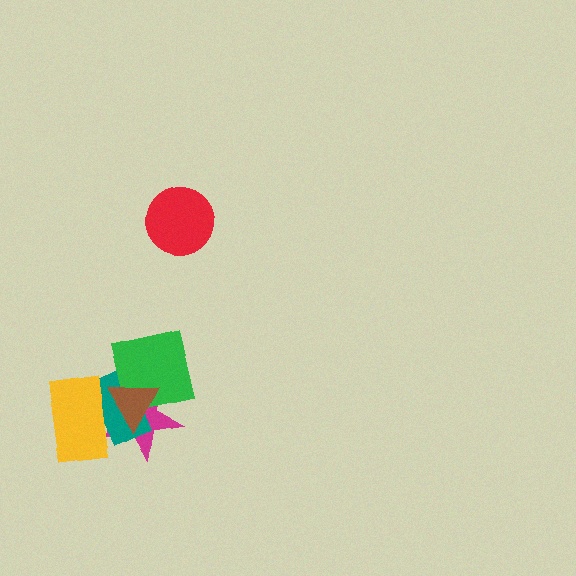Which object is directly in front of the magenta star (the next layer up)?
The teal rectangle is directly in front of the magenta star.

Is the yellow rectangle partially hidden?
Yes, it is partially covered by another shape.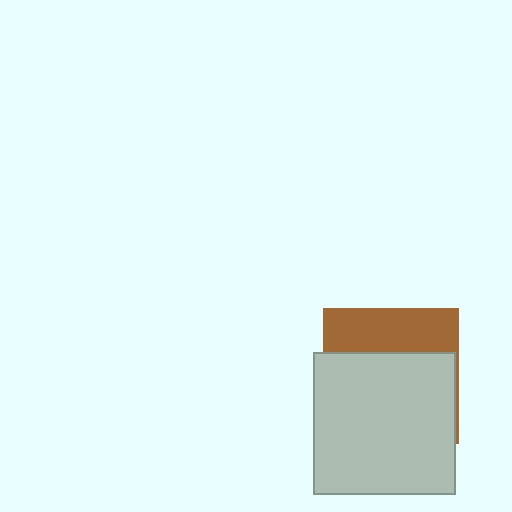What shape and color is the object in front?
The object in front is a light gray square.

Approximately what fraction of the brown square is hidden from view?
Roughly 66% of the brown square is hidden behind the light gray square.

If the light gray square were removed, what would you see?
You would see the complete brown square.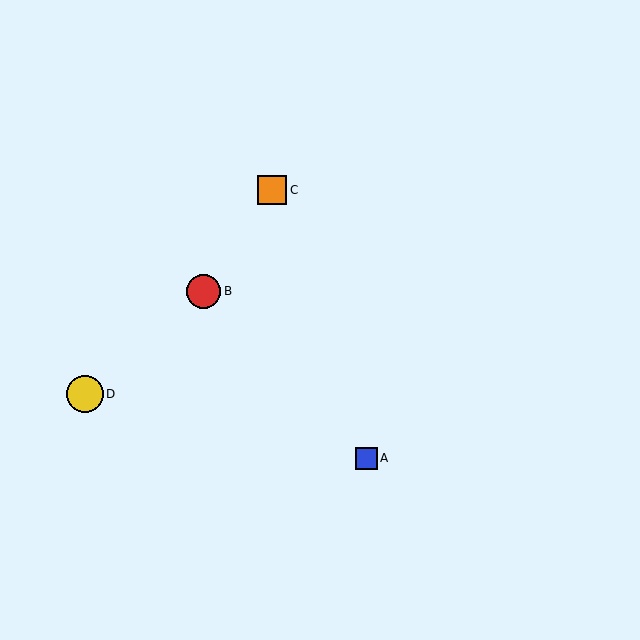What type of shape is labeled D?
Shape D is a yellow circle.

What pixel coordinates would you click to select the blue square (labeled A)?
Click at (367, 458) to select the blue square A.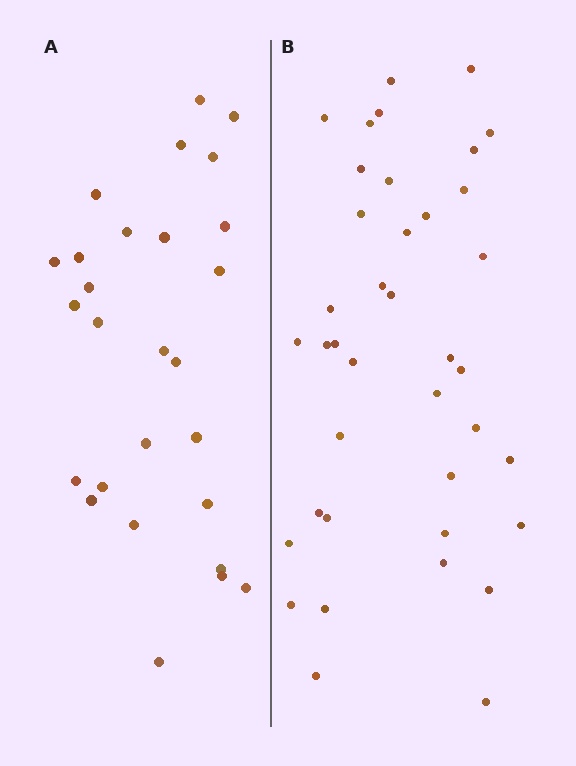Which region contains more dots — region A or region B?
Region B (the right region) has more dots.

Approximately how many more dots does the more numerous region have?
Region B has roughly 12 or so more dots than region A.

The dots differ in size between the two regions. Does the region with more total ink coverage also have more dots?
No. Region A has more total ink coverage because its dots are larger, but region B actually contains more individual dots. Total area can be misleading — the number of items is what matters here.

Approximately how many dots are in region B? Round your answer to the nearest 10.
About 40 dots. (The exact count is 39, which rounds to 40.)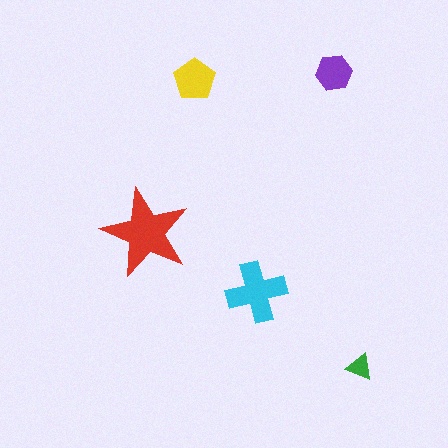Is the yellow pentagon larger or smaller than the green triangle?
Larger.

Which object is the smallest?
The green triangle.